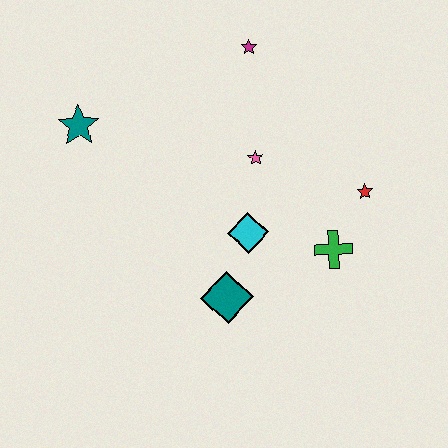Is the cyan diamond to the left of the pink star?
Yes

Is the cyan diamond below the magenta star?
Yes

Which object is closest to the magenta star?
The pink star is closest to the magenta star.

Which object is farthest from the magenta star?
The teal diamond is farthest from the magenta star.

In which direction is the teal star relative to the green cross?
The teal star is to the left of the green cross.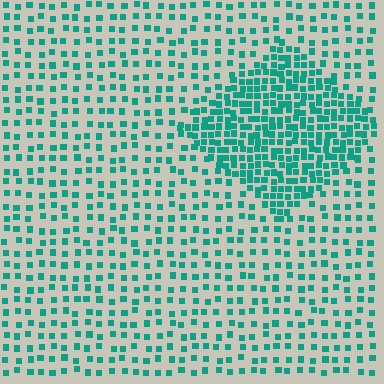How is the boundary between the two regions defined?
The boundary is defined by a change in element density (approximately 2.3x ratio). All elements are the same color, size, and shape.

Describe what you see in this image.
The image contains small teal elements arranged at two different densities. A diamond-shaped region is visible where the elements are more densely packed than the surrounding area.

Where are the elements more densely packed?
The elements are more densely packed inside the diamond boundary.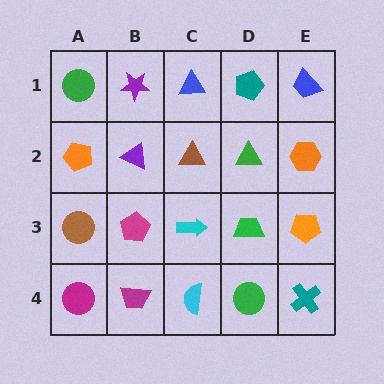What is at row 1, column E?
A blue trapezoid.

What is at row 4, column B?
A magenta trapezoid.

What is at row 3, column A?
A brown circle.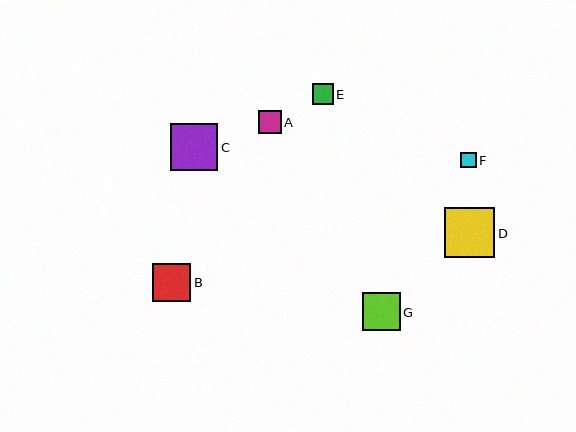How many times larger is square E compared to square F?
Square E is approximately 1.3 times the size of square F.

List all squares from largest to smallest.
From largest to smallest: D, C, B, G, A, E, F.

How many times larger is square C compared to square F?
Square C is approximately 3.0 times the size of square F.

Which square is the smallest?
Square F is the smallest with a size of approximately 16 pixels.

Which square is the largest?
Square D is the largest with a size of approximately 50 pixels.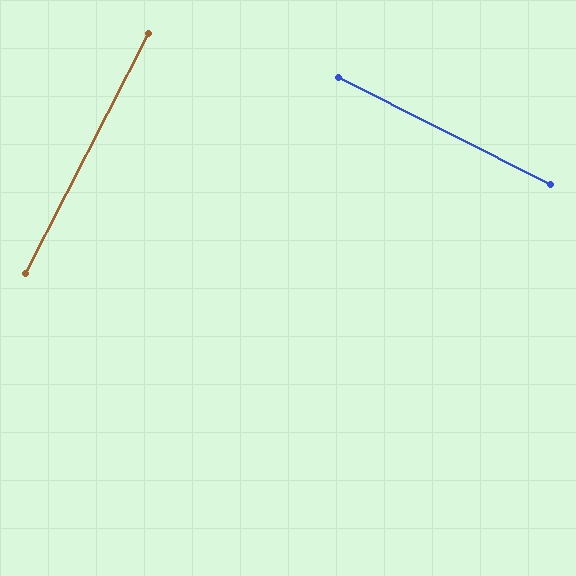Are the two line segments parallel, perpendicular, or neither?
Perpendicular — they meet at approximately 90°.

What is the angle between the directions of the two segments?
Approximately 90 degrees.